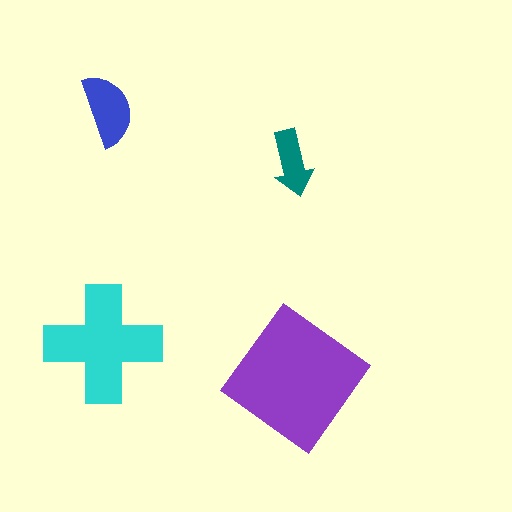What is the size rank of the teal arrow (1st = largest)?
4th.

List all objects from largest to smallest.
The purple diamond, the cyan cross, the blue semicircle, the teal arrow.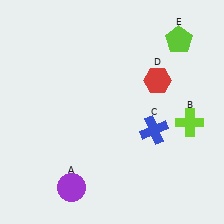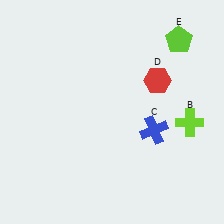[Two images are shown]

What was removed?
The purple circle (A) was removed in Image 2.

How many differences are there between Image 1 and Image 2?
There is 1 difference between the two images.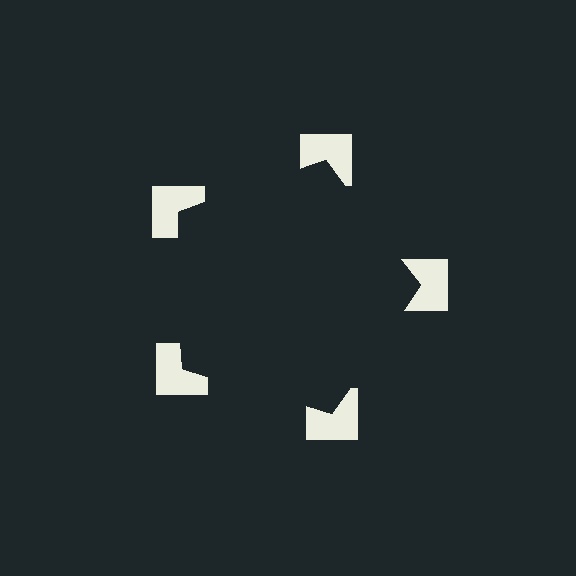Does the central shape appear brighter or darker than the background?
It typically appears slightly darker than the background, even though no actual brightness change is drawn.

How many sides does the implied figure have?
5 sides.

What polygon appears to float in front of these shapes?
An illusory pentagon — its edges are inferred from the aligned wedge cuts in the notched squares, not physically drawn.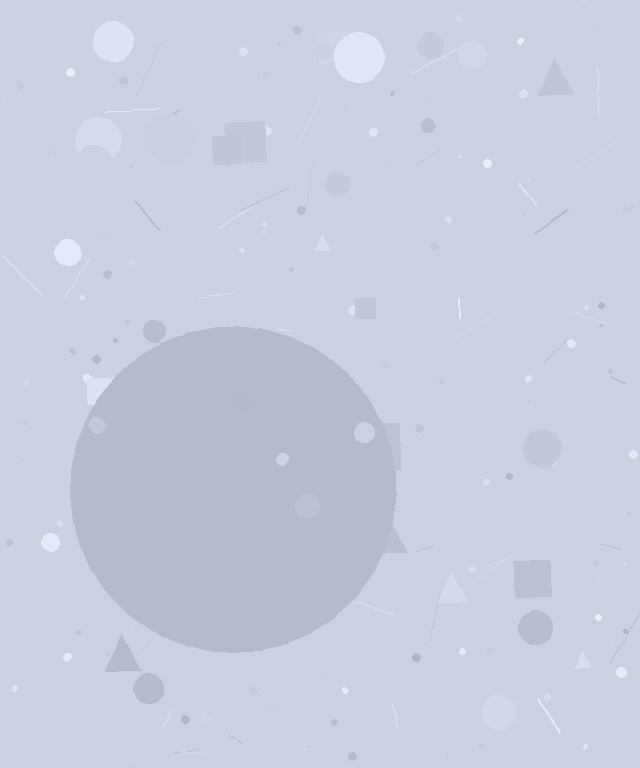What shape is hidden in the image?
A circle is hidden in the image.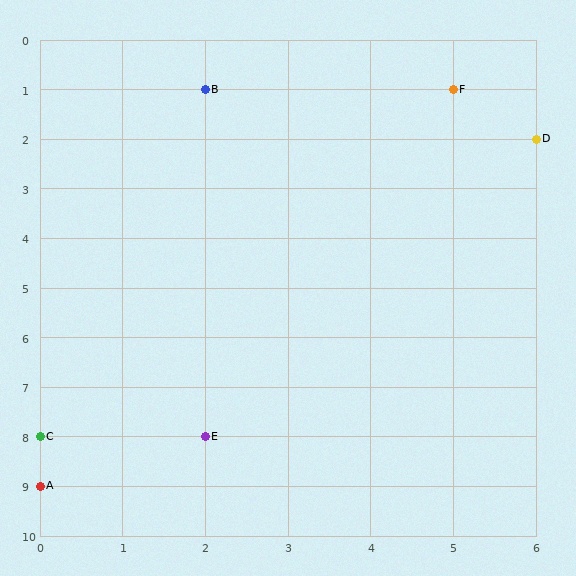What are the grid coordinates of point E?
Point E is at grid coordinates (2, 8).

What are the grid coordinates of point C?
Point C is at grid coordinates (0, 8).